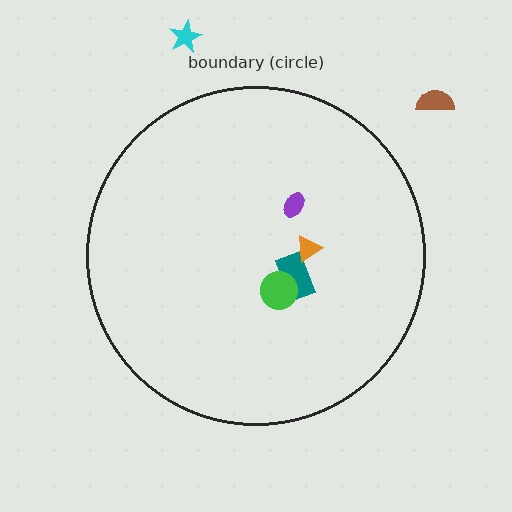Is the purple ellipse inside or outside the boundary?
Inside.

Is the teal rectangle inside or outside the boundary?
Inside.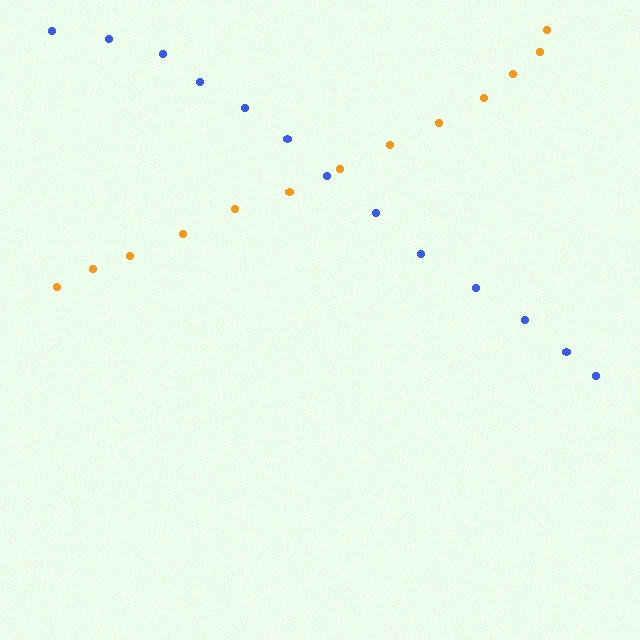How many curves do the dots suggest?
There are 2 distinct paths.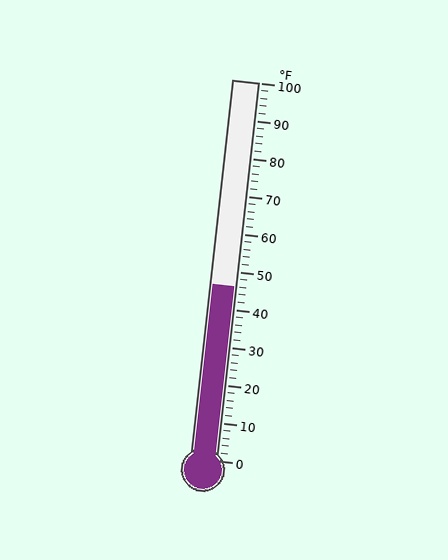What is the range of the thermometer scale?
The thermometer scale ranges from 0°F to 100°F.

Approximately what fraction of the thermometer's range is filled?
The thermometer is filled to approximately 45% of its range.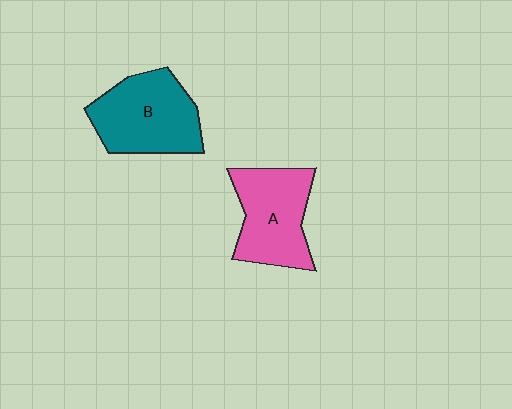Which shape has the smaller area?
Shape A (pink).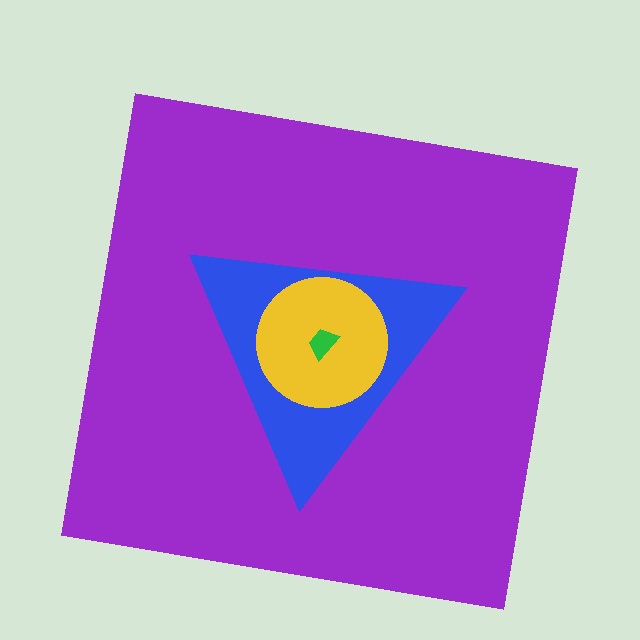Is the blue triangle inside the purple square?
Yes.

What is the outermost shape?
The purple square.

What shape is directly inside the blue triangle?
The yellow circle.